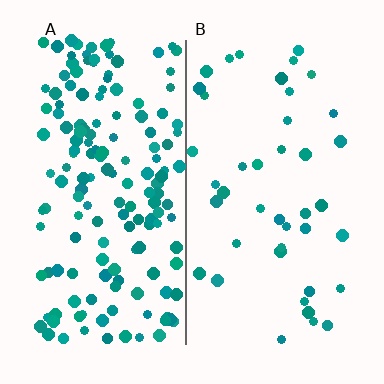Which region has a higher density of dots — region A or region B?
A (the left).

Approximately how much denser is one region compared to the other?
Approximately 3.9× — region A over region B.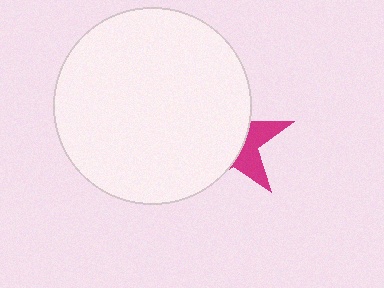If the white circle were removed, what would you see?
You would see the complete magenta star.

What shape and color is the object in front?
The object in front is a white circle.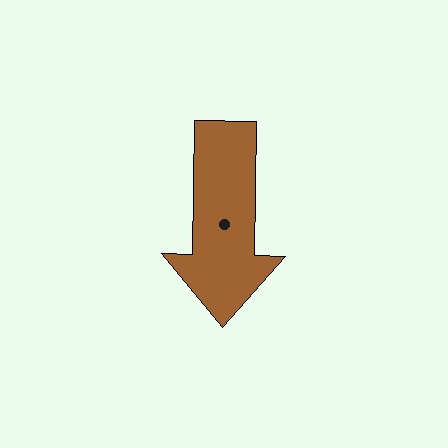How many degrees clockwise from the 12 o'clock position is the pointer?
Approximately 181 degrees.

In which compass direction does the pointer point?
South.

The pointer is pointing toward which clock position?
Roughly 6 o'clock.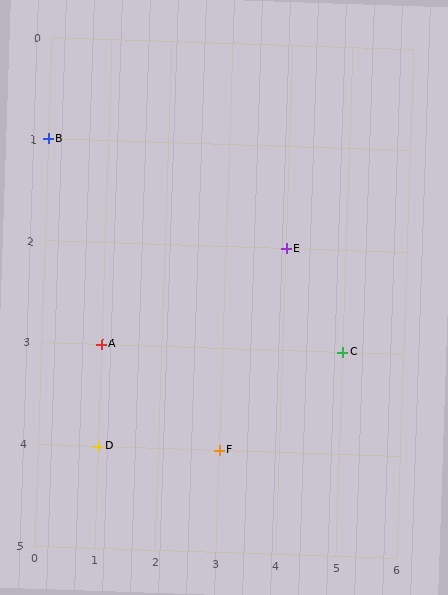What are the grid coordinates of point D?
Point D is at grid coordinates (1, 4).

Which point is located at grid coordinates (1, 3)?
Point A is at (1, 3).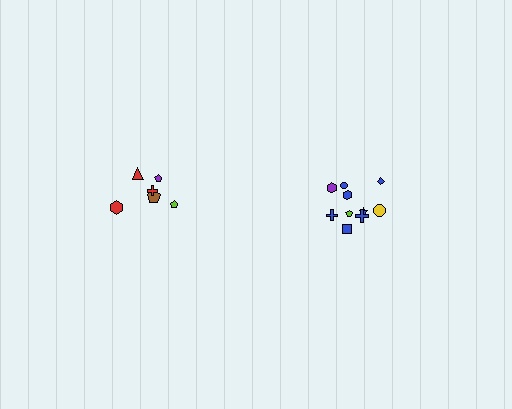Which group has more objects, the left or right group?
The right group.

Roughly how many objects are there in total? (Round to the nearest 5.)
Roughly 15 objects in total.